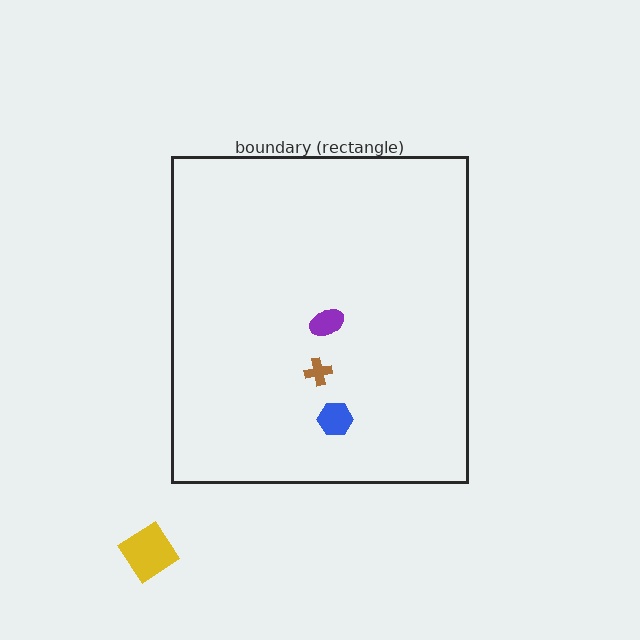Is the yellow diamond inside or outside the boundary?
Outside.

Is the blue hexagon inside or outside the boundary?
Inside.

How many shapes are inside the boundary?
3 inside, 1 outside.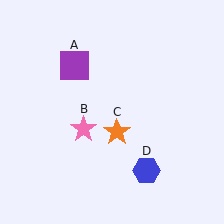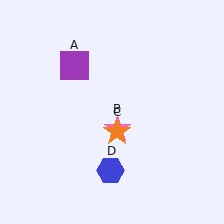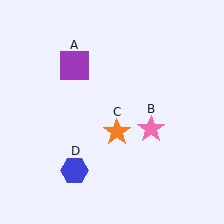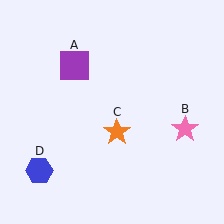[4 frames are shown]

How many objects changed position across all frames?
2 objects changed position: pink star (object B), blue hexagon (object D).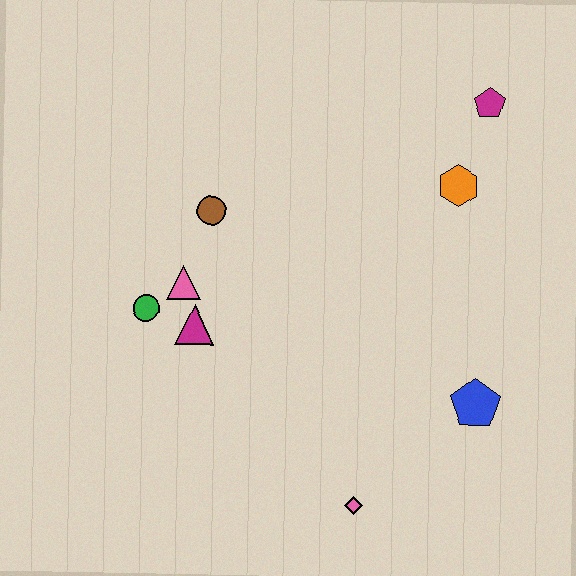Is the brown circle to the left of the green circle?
No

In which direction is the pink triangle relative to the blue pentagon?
The pink triangle is to the left of the blue pentagon.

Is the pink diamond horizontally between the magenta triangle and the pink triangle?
No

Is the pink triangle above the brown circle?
No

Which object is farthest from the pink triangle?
The magenta pentagon is farthest from the pink triangle.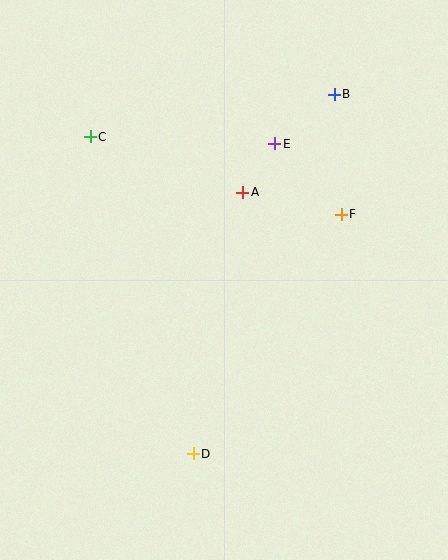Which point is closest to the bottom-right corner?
Point D is closest to the bottom-right corner.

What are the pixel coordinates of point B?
Point B is at (334, 94).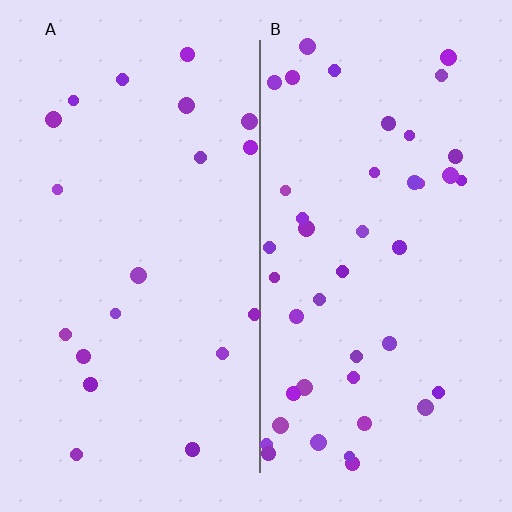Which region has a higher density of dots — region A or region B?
B (the right).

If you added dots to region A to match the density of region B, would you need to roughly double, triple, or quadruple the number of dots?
Approximately double.